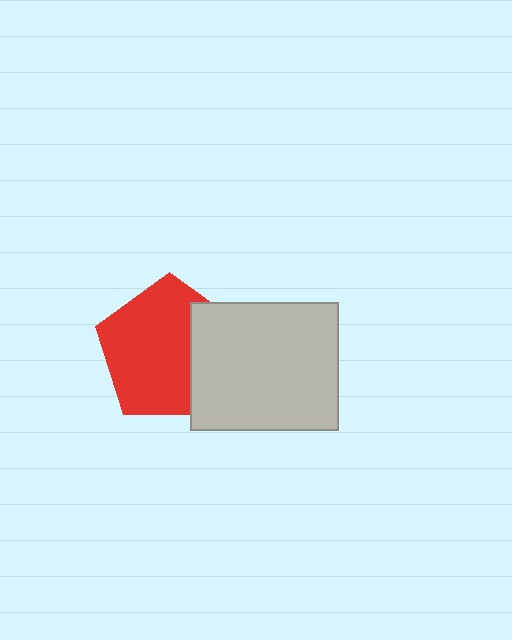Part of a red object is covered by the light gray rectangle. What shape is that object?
It is a pentagon.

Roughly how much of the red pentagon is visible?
Most of it is visible (roughly 69%).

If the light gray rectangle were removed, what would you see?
You would see the complete red pentagon.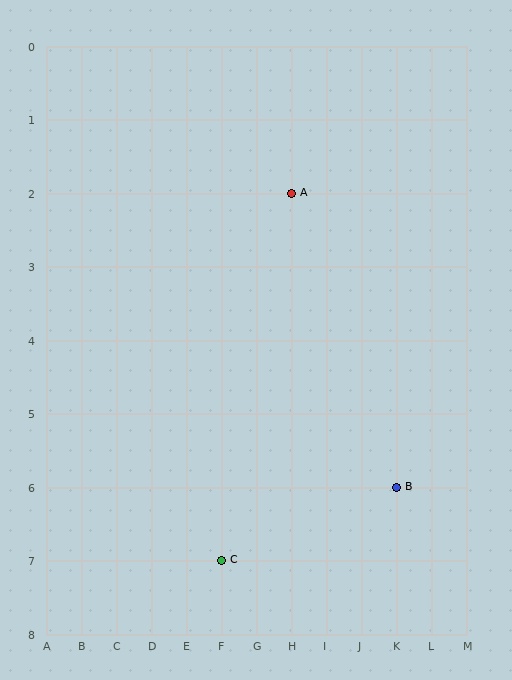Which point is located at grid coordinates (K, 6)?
Point B is at (K, 6).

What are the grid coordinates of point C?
Point C is at grid coordinates (F, 7).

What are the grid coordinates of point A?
Point A is at grid coordinates (H, 2).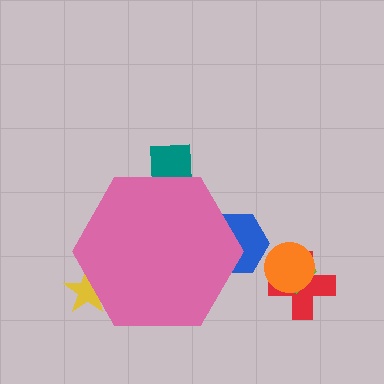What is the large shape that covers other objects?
A pink hexagon.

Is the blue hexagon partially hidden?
Yes, the blue hexagon is partially hidden behind the pink hexagon.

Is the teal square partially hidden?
Yes, the teal square is partially hidden behind the pink hexagon.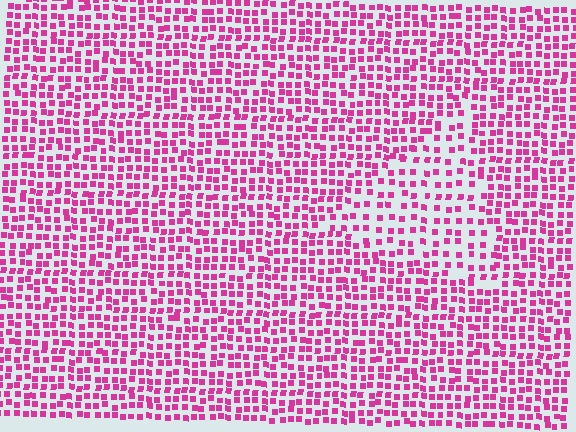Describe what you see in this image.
The image contains small magenta elements arranged at two different densities. A triangle-shaped region is visible where the elements are less densely packed than the surrounding area.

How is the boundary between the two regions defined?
The boundary is defined by a change in element density (approximately 1.7x ratio). All elements are the same color, size, and shape.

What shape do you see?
I see a triangle.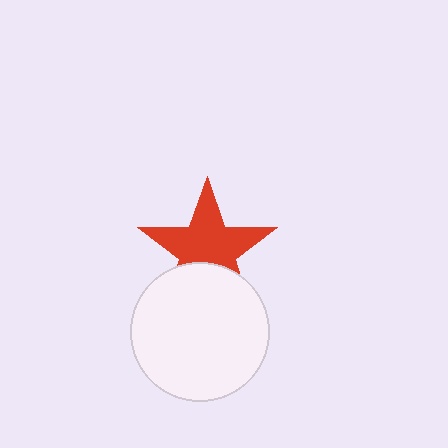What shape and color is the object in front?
The object in front is a white circle.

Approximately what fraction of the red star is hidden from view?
Roughly 32% of the red star is hidden behind the white circle.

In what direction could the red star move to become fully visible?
The red star could move up. That would shift it out from behind the white circle entirely.